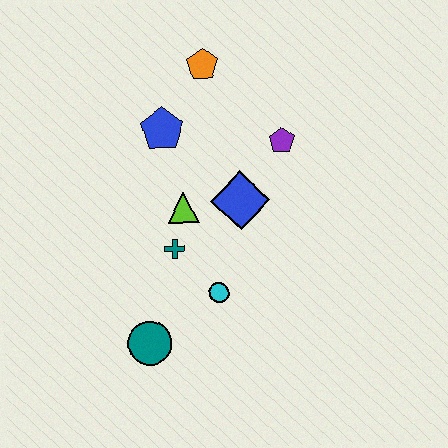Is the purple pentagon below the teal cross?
No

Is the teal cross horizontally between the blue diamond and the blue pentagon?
Yes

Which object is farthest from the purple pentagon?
The teal circle is farthest from the purple pentagon.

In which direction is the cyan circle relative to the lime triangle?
The cyan circle is below the lime triangle.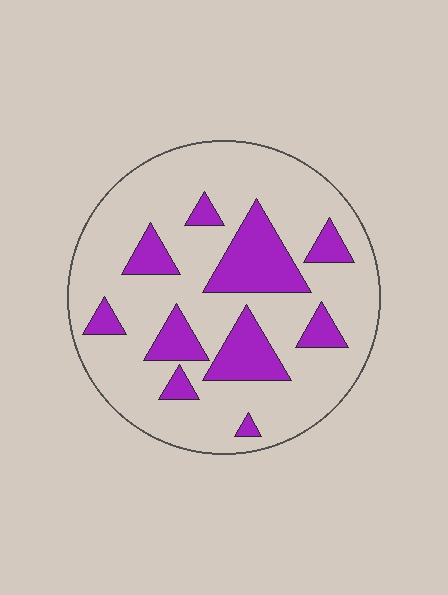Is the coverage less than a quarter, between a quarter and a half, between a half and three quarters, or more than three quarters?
Less than a quarter.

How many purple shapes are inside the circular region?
10.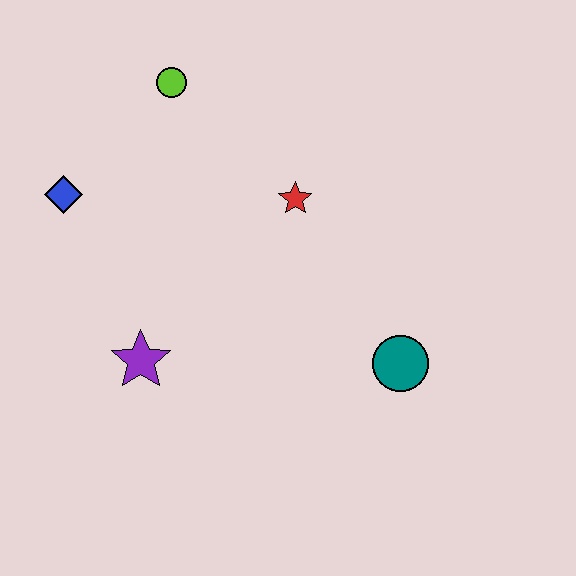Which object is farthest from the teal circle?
The blue diamond is farthest from the teal circle.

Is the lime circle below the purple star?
No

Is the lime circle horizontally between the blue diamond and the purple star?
No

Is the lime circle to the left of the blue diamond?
No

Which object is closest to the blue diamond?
The lime circle is closest to the blue diamond.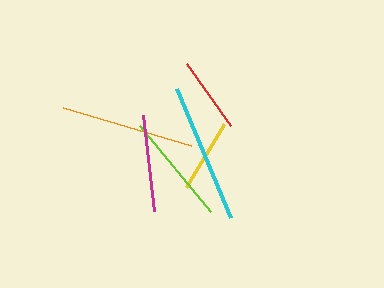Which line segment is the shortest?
The yellow line is the shortest at approximately 74 pixels.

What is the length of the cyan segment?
The cyan segment is approximately 140 pixels long.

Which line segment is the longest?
The cyan line is the longest at approximately 140 pixels.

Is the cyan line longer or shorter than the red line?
The cyan line is longer than the red line.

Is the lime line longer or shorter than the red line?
The lime line is longer than the red line.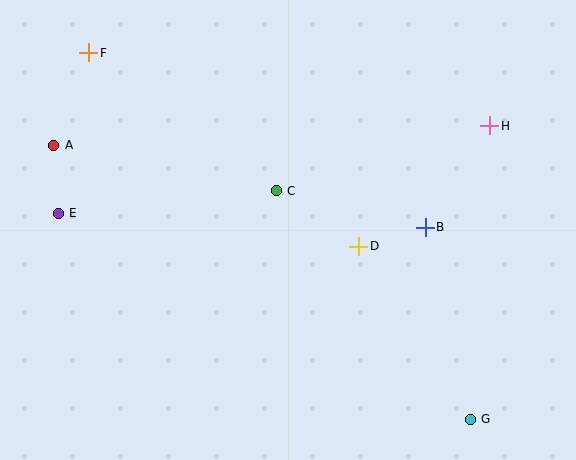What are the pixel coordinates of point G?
Point G is at (470, 419).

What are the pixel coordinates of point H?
Point H is at (490, 126).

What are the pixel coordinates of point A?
Point A is at (54, 145).